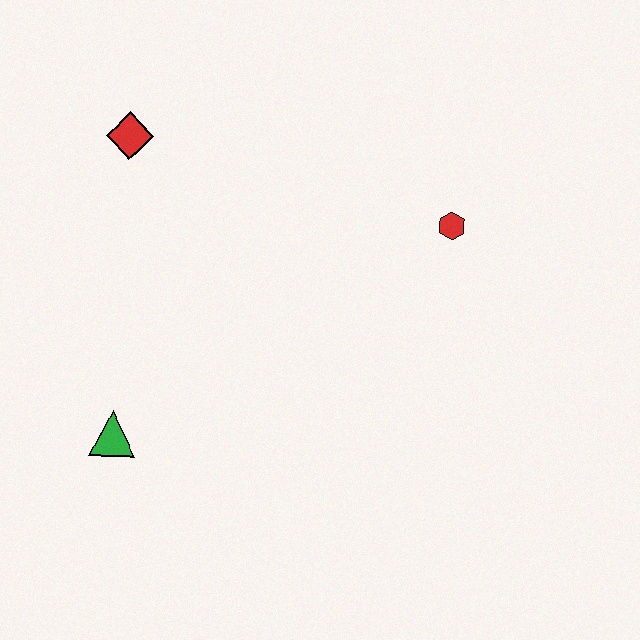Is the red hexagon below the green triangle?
No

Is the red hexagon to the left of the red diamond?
No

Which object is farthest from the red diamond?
The red hexagon is farthest from the red diamond.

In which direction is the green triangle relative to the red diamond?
The green triangle is below the red diamond.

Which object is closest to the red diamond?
The green triangle is closest to the red diamond.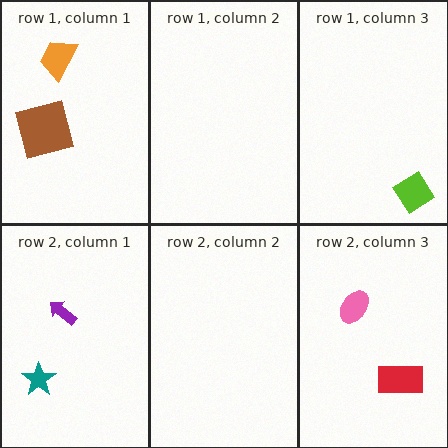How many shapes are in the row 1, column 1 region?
2.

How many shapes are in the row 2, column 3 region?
2.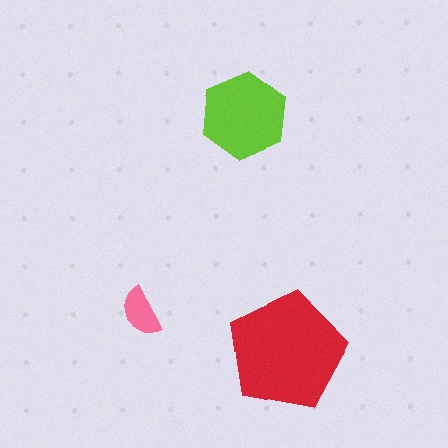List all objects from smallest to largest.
The pink semicircle, the lime hexagon, the red pentagon.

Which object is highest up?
The lime hexagon is topmost.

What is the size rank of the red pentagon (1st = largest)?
1st.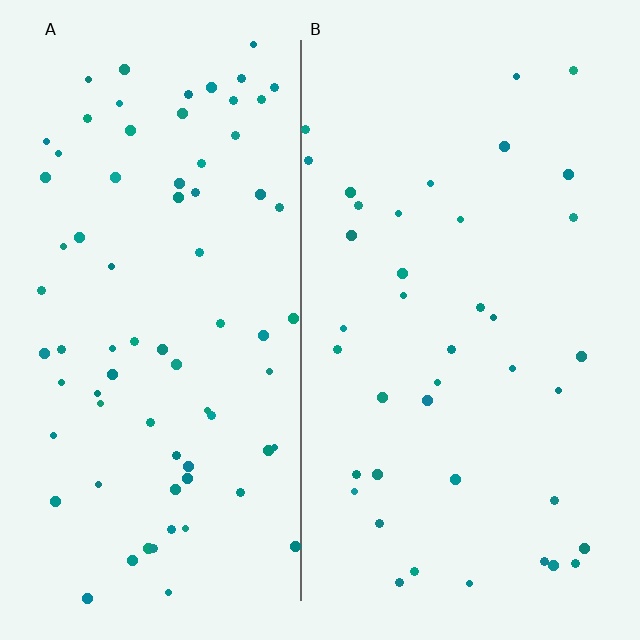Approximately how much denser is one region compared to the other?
Approximately 1.9× — region A over region B.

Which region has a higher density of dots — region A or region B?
A (the left).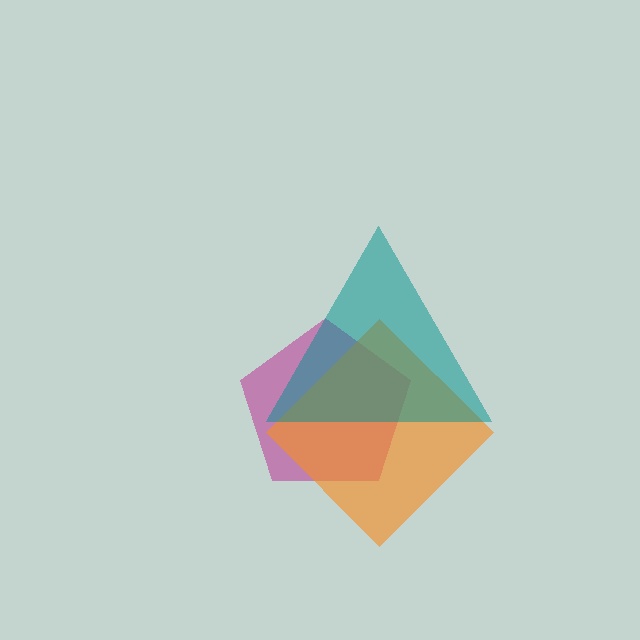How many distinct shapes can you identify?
There are 3 distinct shapes: a magenta pentagon, an orange diamond, a teal triangle.